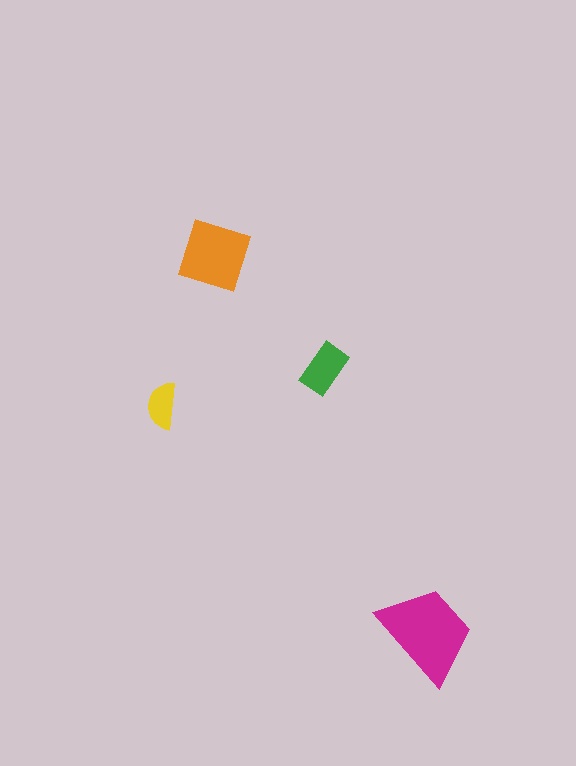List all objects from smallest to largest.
The yellow semicircle, the green rectangle, the orange square, the magenta trapezoid.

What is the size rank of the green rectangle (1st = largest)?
3rd.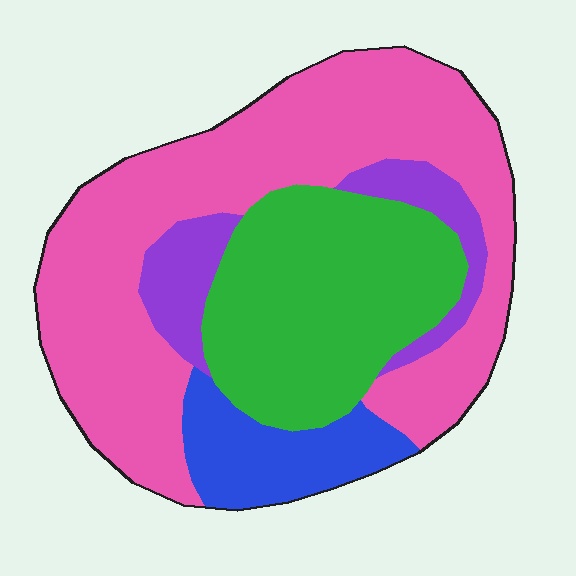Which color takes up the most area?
Pink, at roughly 50%.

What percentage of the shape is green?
Green covers about 30% of the shape.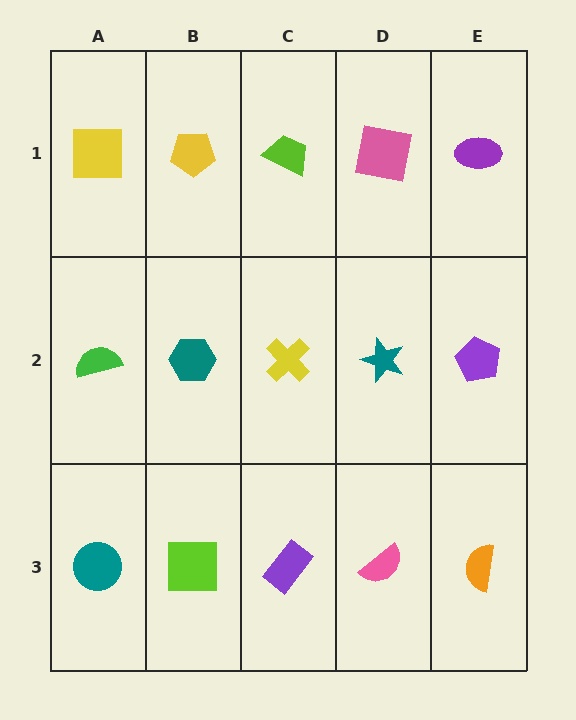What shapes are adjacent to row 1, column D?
A teal star (row 2, column D), a lime trapezoid (row 1, column C), a purple ellipse (row 1, column E).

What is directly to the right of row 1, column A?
A yellow pentagon.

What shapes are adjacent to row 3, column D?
A teal star (row 2, column D), a purple rectangle (row 3, column C), an orange semicircle (row 3, column E).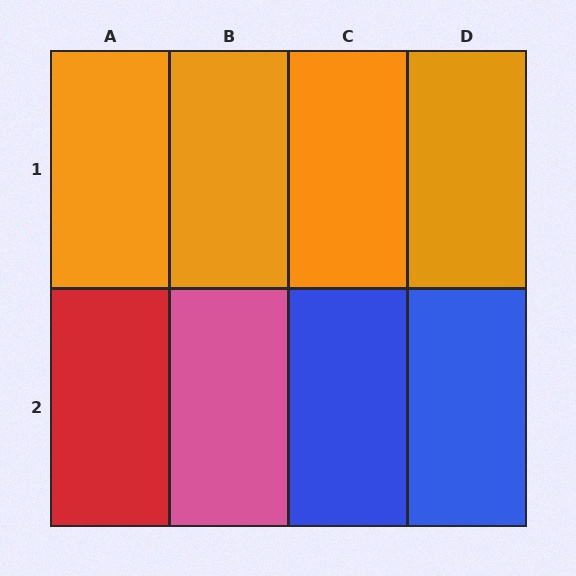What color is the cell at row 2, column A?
Red.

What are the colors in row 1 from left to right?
Orange, orange, orange, orange.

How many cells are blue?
2 cells are blue.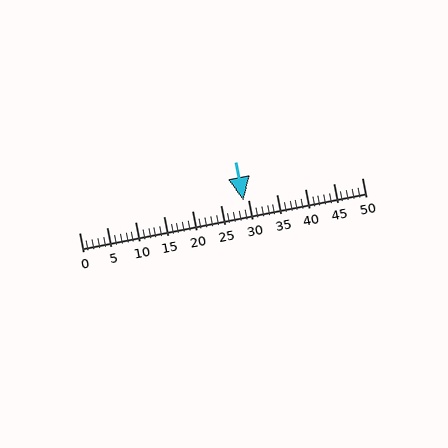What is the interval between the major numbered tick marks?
The major tick marks are spaced 5 units apart.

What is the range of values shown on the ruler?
The ruler shows values from 0 to 50.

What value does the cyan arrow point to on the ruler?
The cyan arrow points to approximately 29.